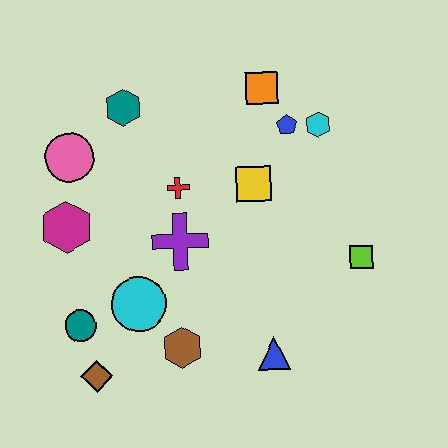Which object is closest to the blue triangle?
The brown hexagon is closest to the blue triangle.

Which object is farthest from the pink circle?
The lime square is farthest from the pink circle.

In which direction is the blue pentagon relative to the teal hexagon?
The blue pentagon is to the right of the teal hexagon.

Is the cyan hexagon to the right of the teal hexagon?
Yes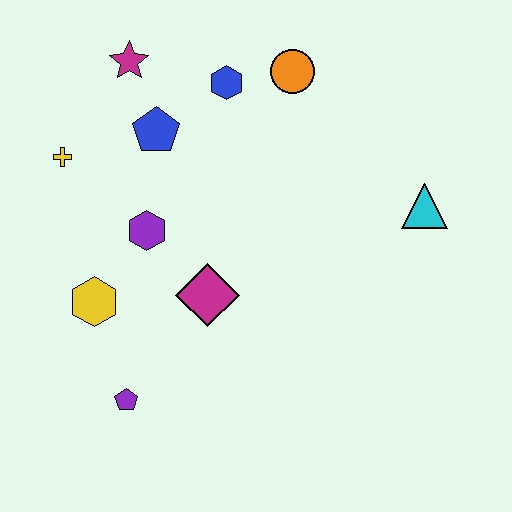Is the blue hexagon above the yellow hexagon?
Yes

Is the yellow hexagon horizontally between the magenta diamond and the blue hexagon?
No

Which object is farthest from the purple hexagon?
The cyan triangle is farthest from the purple hexagon.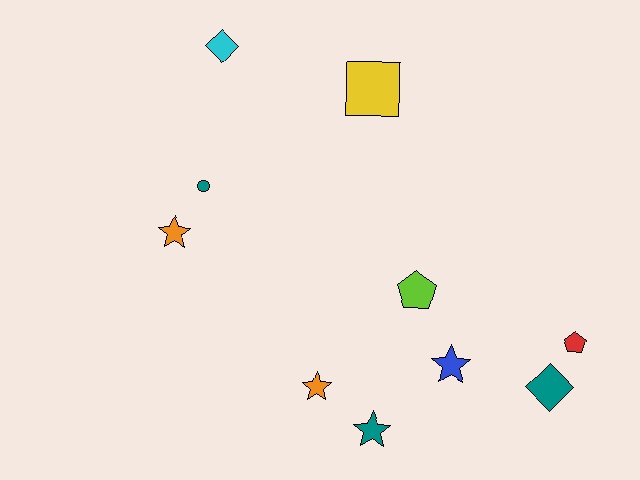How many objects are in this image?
There are 10 objects.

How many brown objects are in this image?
There are no brown objects.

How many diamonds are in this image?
There are 2 diamonds.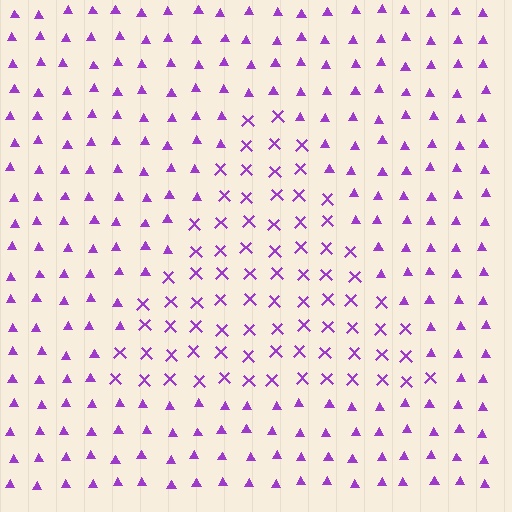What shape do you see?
I see a triangle.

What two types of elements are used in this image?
The image uses X marks inside the triangle region and triangles outside it.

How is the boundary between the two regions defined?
The boundary is defined by a change in element shape: X marks inside vs. triangles outside. All elements share the same color and spacing.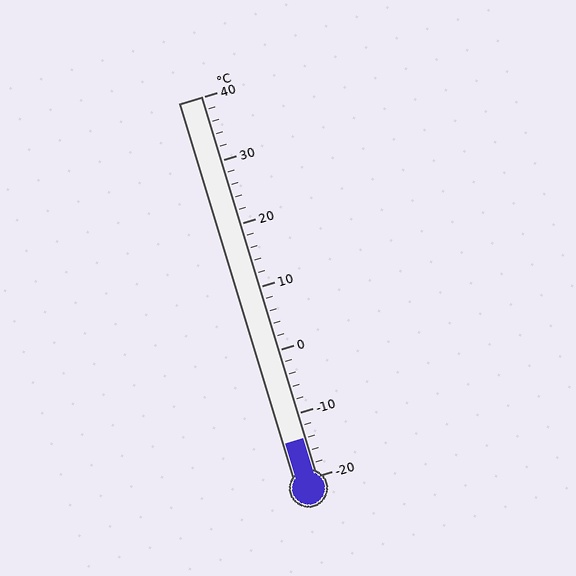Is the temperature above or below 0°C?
The temperature is below 0°C.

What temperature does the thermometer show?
The thermometer shows approximately -14°C.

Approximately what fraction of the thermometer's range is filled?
The thermometer is filled to approximately 10% of its range.